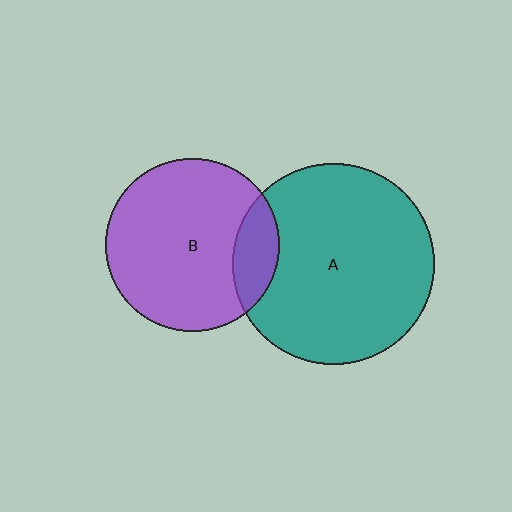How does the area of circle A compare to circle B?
Approximately 1.4 times.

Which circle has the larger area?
Circle A (teal).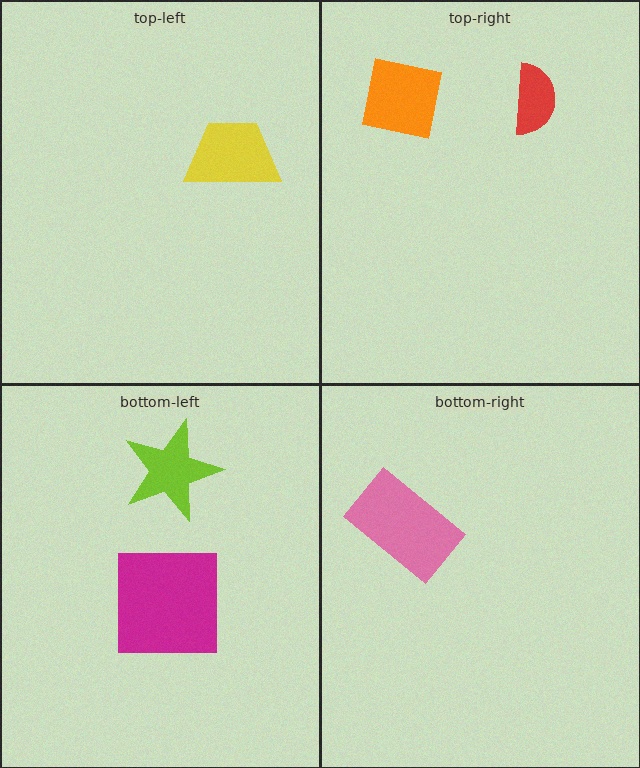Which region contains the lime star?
The bottom-left region.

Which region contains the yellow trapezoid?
The top-left region.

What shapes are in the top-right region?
The orange square, the red semicircle.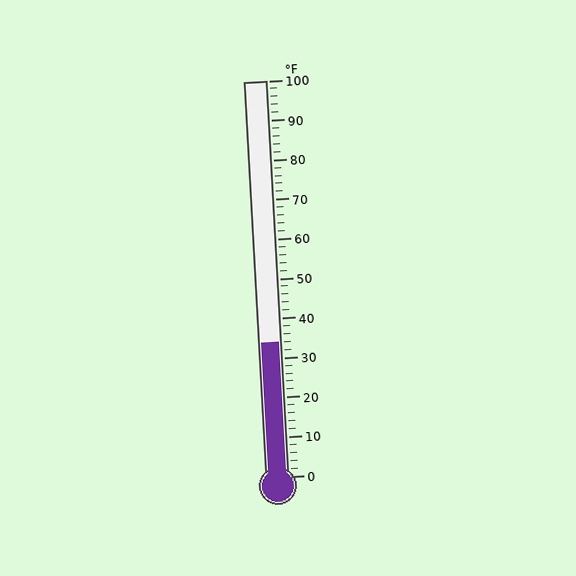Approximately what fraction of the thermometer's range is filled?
The thermometer is filled to approximately 35% of its range.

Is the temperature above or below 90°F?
The temperature is below 90°F.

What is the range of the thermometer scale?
The thermometer scale ranges from 0°F to 100°F.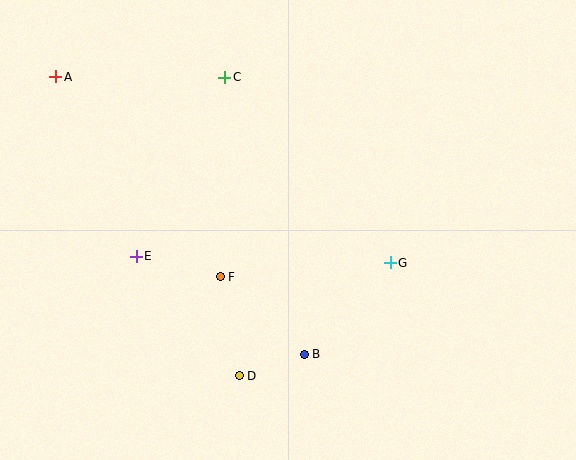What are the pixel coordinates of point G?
Point G is at (390, 263).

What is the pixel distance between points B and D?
The distance between B and D is 68 pixels.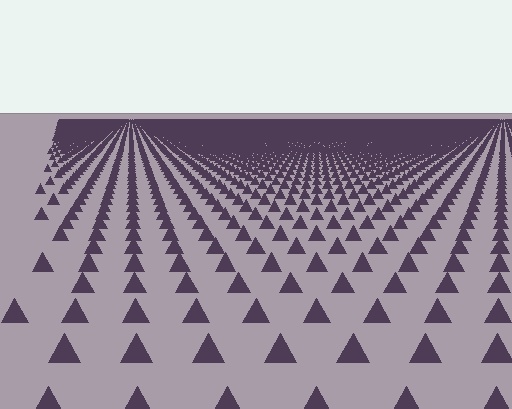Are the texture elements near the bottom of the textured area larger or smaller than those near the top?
Larger. Near the bottom, elements are closer to the viewer and appear at a bigger on-screen size.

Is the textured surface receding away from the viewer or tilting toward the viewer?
The surface is receding away from the viewer. Texture elements get smaller and denser toward the top.